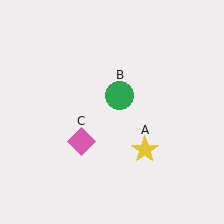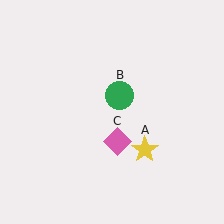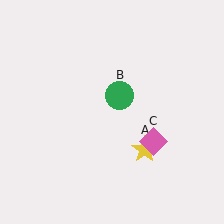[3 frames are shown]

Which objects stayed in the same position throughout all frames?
Yellow star (object A) and green circle (object B) remained stationary.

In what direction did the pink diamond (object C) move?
The pink diamond (object C) moved right.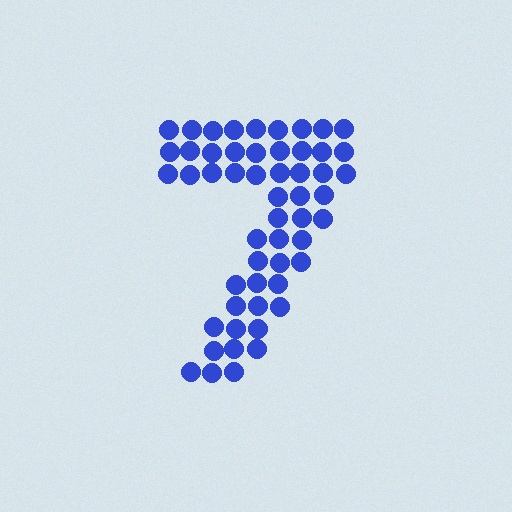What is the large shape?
The large shape is the digit 7.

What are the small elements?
The small elements are circles.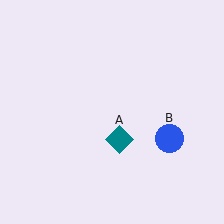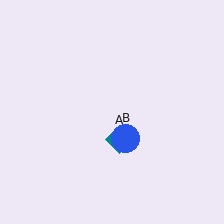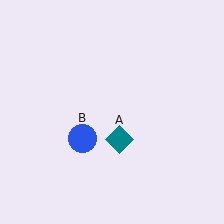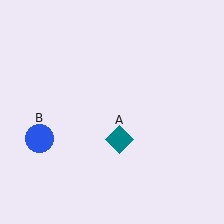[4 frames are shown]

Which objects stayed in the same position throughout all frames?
Teal diamond (object A) remained stationary.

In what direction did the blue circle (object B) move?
The blue circle (object B) moved left.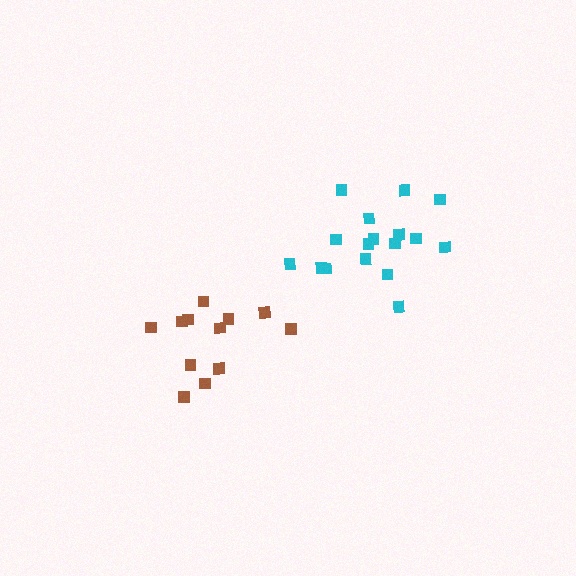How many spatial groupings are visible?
There are 2 spatial groupings.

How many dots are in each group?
Group 1: 12 dots, Group 2: 17 dots (29 total).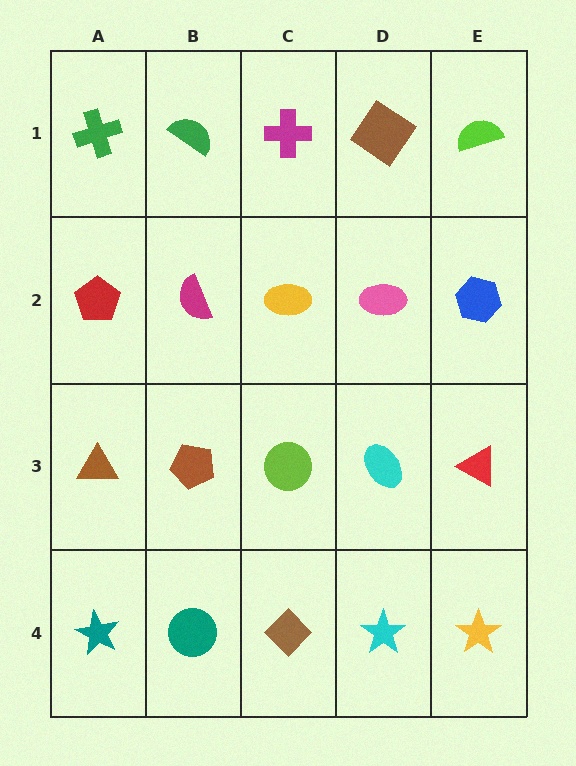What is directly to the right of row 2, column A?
A magenta semicircle.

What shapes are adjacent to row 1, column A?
A red pentagon (row 2, column A), a green semicircle (row 1, column B).